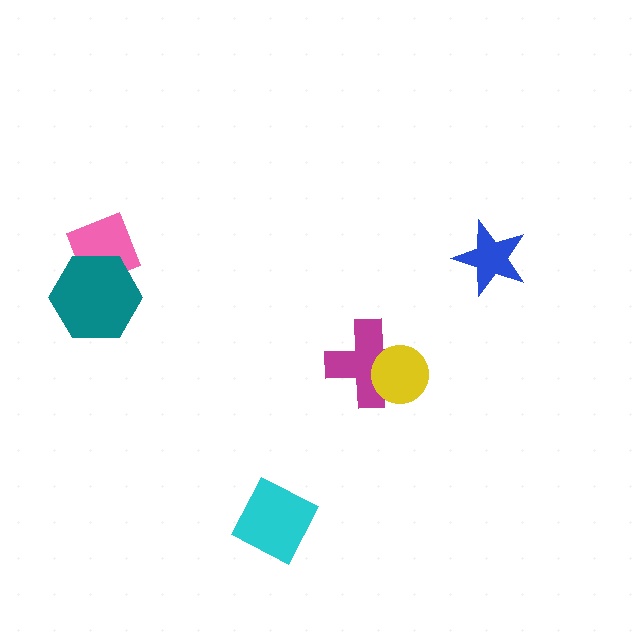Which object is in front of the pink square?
The teal hexagon is in front of the pink square.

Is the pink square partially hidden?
Yes, it is partially covered by another shape.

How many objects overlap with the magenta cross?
1 object overlaps with the magenta cross.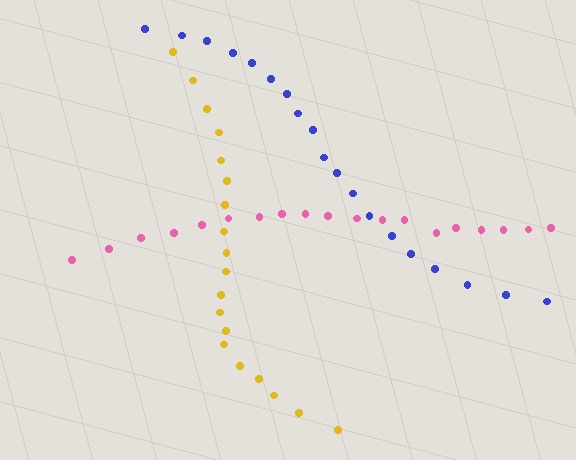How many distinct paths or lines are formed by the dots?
There are 3 distinct paths.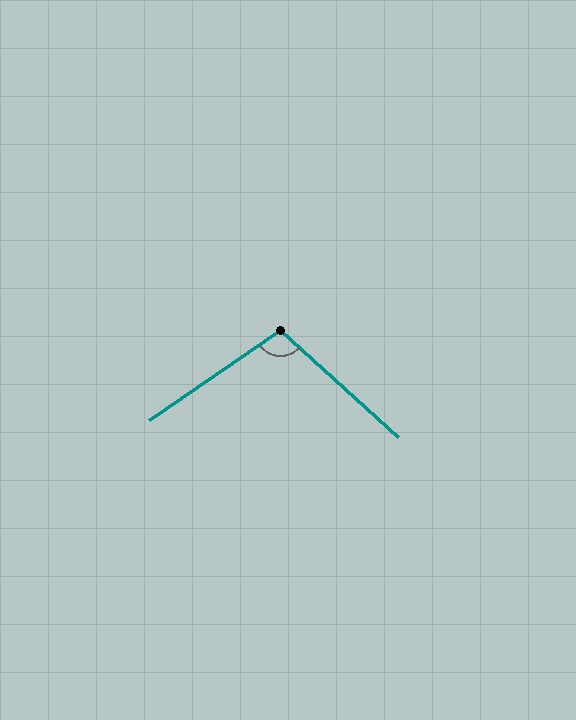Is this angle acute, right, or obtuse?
It is obtuse.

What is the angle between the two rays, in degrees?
Approximately 103 degrees.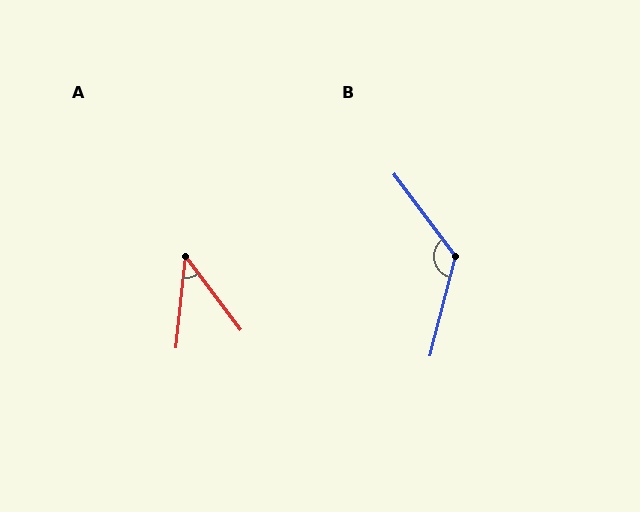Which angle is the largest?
B, at approximately 129 degrees.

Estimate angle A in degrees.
Approximately 43 degrees.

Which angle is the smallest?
A, at approximately 43 degrees.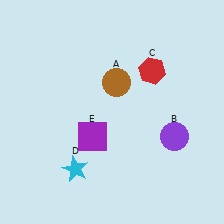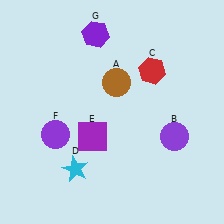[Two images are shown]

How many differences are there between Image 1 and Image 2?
There are 2 differences between the two images.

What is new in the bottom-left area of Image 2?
A purple circle (F) was added in the bottom-left area of Image 2.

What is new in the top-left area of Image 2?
A purple hexagon (G) was added in the top-left area of Image 2.